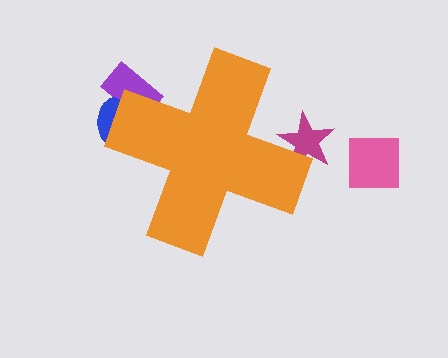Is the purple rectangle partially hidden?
Yes, the purple rectangle is partially hidden behind the orange cross.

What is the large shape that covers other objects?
An orange cross.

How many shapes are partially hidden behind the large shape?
3 shapes are partially hidden.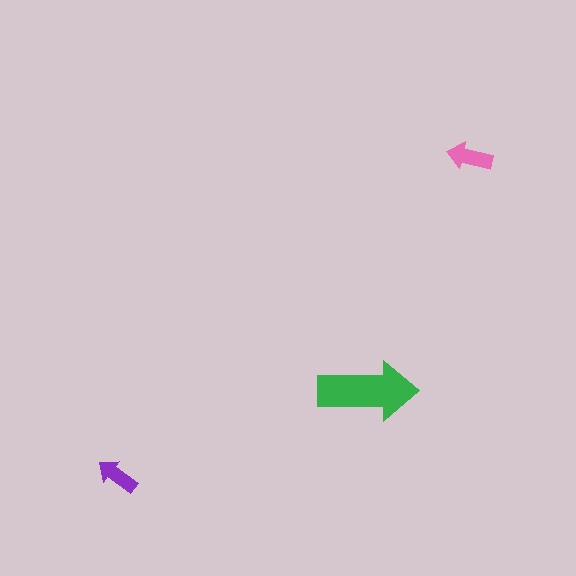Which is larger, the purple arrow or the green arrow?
The green one.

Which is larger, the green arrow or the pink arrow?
The green one.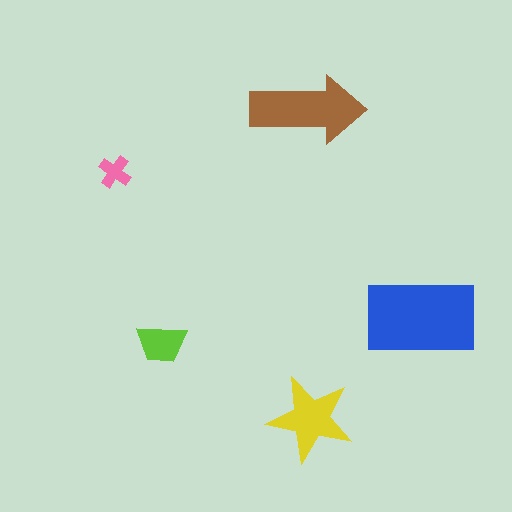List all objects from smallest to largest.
The pink cross, the lime trapezoid, the yellow star, the brown arrow, the blue rectangle.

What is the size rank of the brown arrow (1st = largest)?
2nd.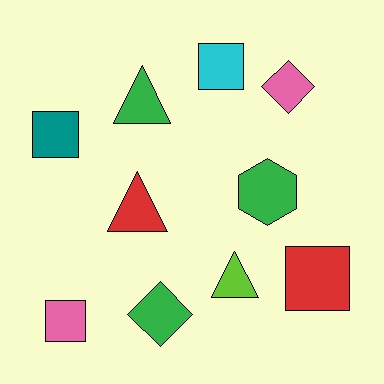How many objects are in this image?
There are 10 objects.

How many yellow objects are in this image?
There are no yellow objects.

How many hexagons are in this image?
There is 1 hexagon.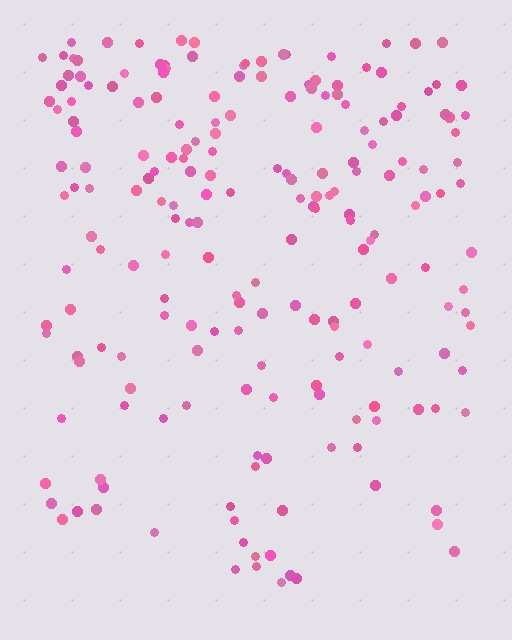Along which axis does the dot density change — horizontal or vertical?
Vertical.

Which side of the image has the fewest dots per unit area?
The bottom.